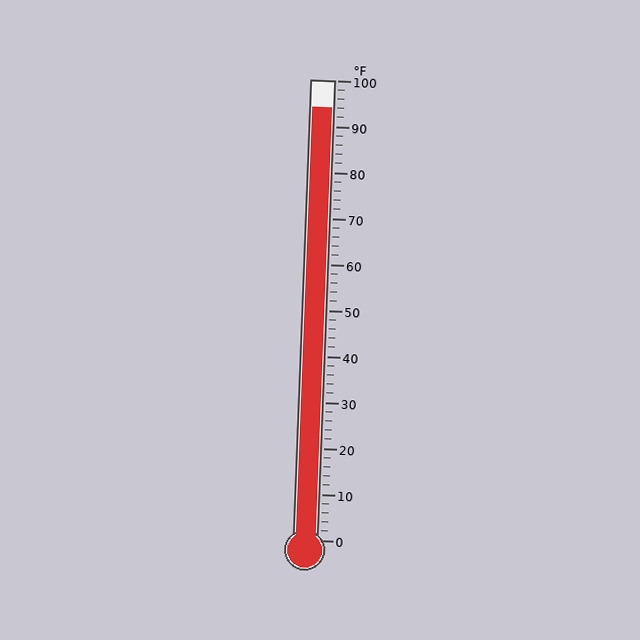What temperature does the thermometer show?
The thermometer shows approximately 94°F.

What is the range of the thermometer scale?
The thermometer scale ranges from 0°F to 100°F.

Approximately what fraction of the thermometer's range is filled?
The thermometer is filled to approximately 95% of its range.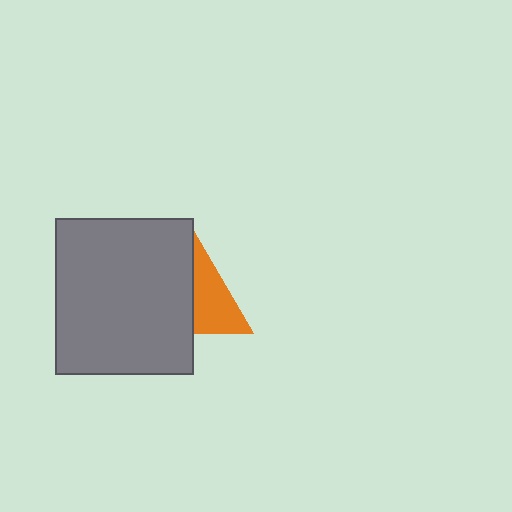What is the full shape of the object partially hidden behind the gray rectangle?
The partially hidden object is an orange triangle.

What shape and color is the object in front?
The object in front is a gray rectangle.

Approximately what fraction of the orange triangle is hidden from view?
Roughly 60% of the orange triangle is hidden behind the gray rectangle.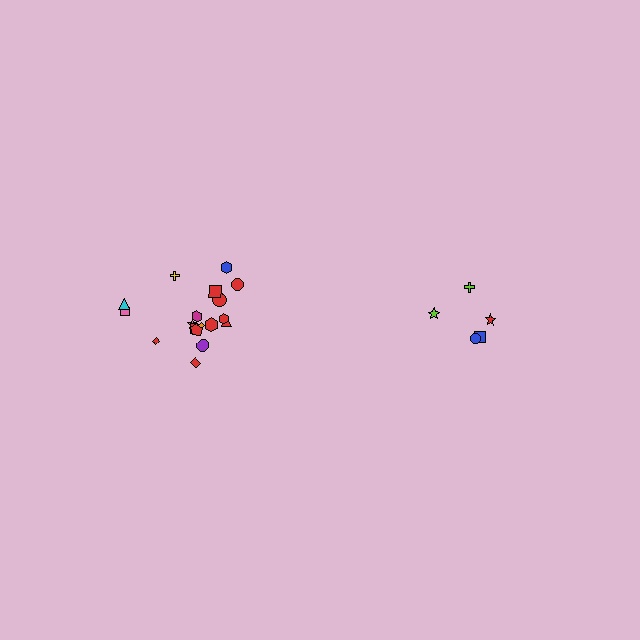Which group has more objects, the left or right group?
The left group.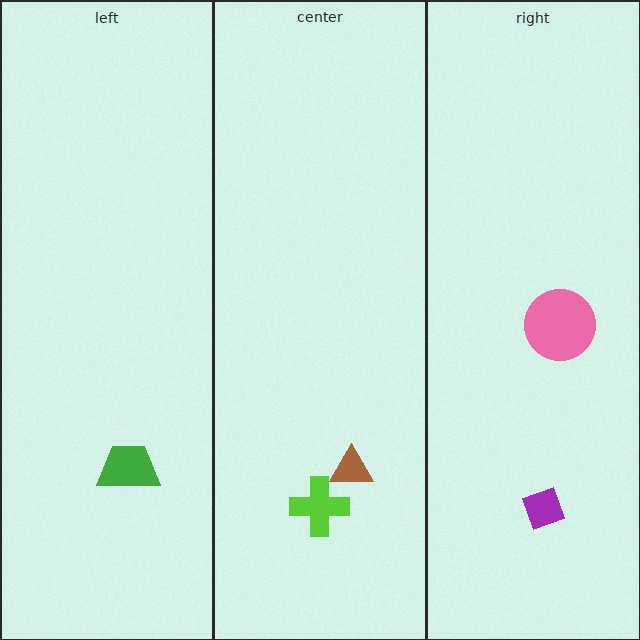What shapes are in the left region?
The green trapezoid.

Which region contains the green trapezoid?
The left region.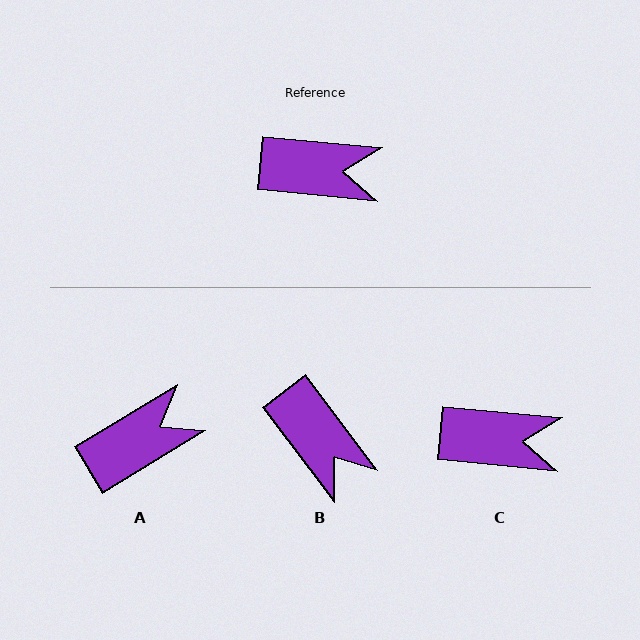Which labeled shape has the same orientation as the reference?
C.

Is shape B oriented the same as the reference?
No, it is off by about 47 degrees.